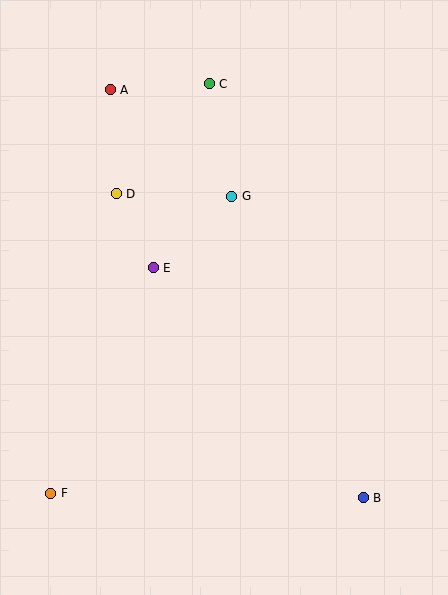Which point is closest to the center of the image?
Point E at (153, 268) is closest to the center.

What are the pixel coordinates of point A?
Point A is at (110, 90).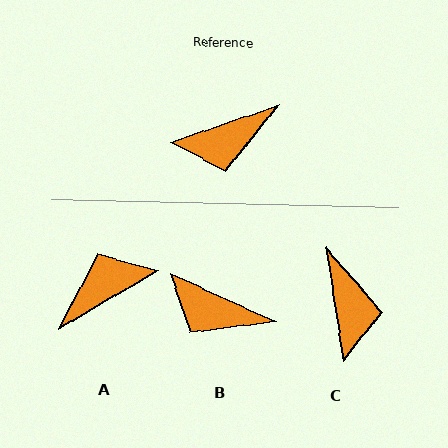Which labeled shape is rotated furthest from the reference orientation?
A, about 169 degrees away.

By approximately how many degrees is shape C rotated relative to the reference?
Approximately 79 degrees counter-clockwise.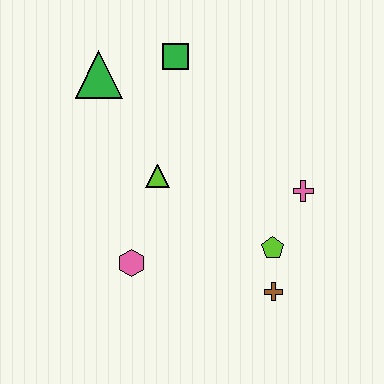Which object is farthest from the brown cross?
The green triangle is farthest from the brown cross.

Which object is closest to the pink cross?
The lime pentagon is closest to the pink cross.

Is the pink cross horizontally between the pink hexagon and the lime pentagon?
No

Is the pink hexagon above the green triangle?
No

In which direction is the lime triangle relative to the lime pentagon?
The lime triangle is to the left of the lime pentagon.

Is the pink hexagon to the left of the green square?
Yes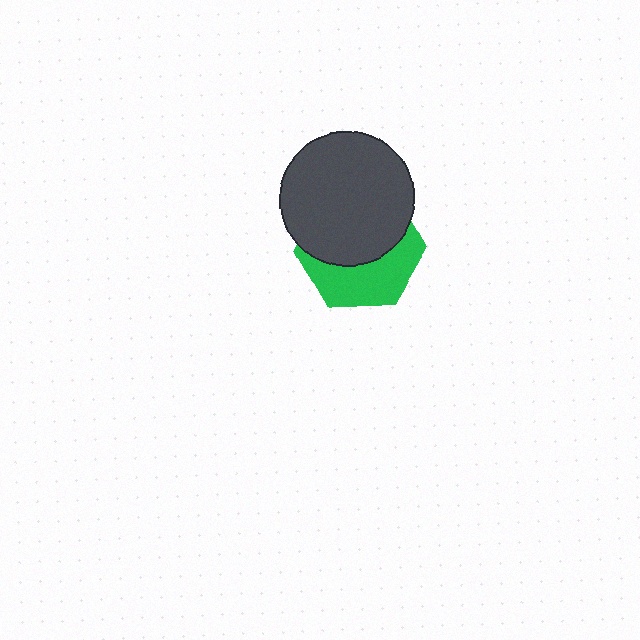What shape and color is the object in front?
The object in front is a dark gray circle.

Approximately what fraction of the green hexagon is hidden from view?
Roughly 56% of the green hexagon is hidden behind the dark gray circle.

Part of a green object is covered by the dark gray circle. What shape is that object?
It is a hexagon.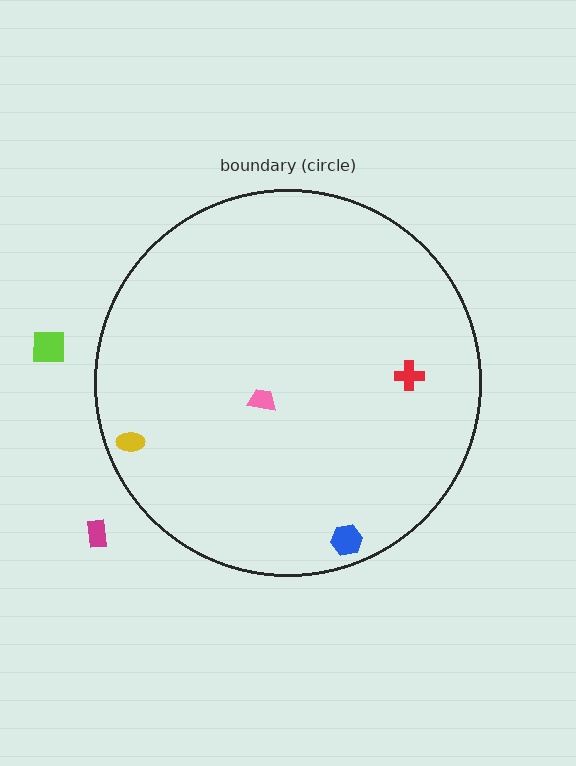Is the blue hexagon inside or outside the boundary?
Inside.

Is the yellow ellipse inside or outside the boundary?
Inside.